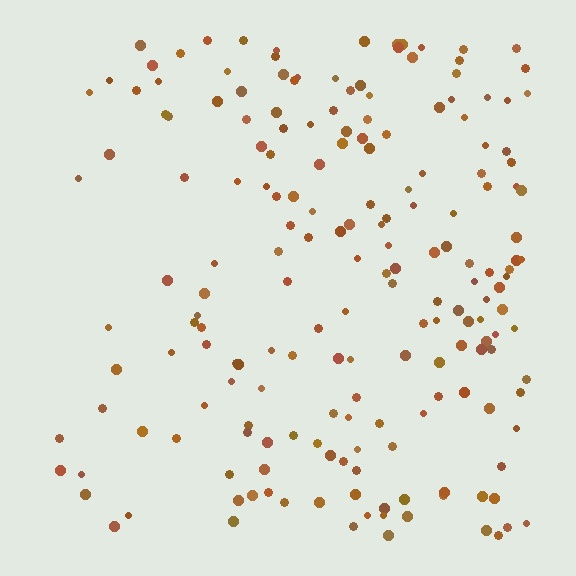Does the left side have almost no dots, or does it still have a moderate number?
Still a moderate number, just noticeably fewer than the right.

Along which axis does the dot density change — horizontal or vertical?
Horizontal.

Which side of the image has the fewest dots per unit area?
The left.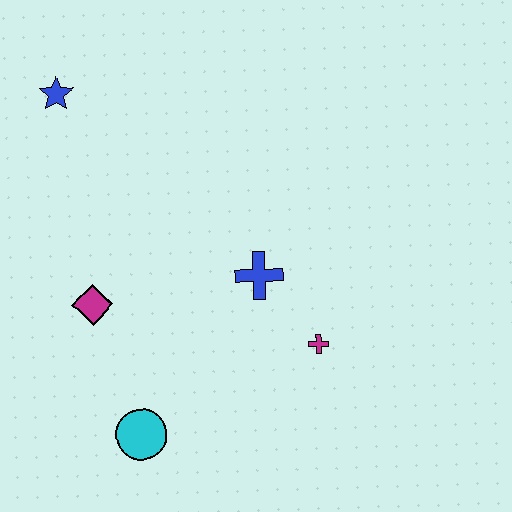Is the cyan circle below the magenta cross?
Yes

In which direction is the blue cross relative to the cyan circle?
The blue cross is above the cyan circle.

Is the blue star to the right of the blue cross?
No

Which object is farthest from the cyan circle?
The blue star is farthest from the cyan circle.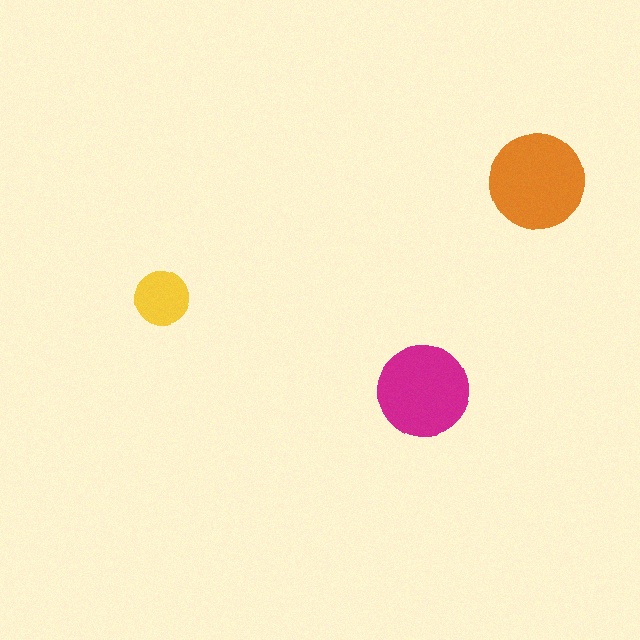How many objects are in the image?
There are 3 objects in the image.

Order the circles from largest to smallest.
the orange one, the magenta one, the yellow one.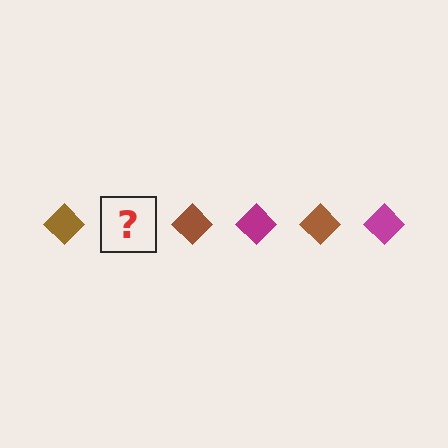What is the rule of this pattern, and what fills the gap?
The rule is that the pattern cycles through brown, magenta diamonds. The gap should be filled with a magenta diamond.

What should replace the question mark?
The question mark should be replaced with a magenta diamond.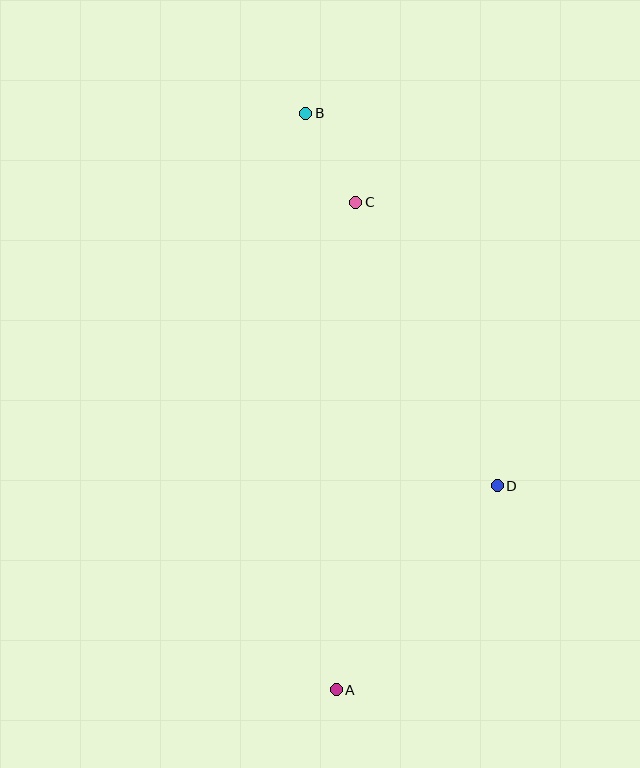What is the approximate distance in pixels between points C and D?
The distance between C and D is approximately 317 pixels.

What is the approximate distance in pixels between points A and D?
The distance between A and D is approximately 260 pixels.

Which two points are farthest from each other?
Points A and B are farthest from each other.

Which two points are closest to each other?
Points B and C are closest to each other.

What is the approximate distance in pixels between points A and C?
The distance between A and C is approximately 488 pixels.